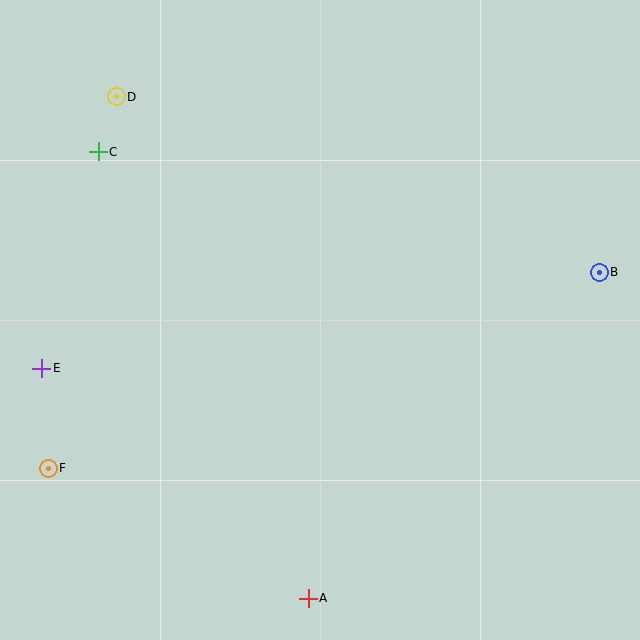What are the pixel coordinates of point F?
Point F is at (48, 468).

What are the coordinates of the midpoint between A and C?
The midpoint between A and C is at (203, 375).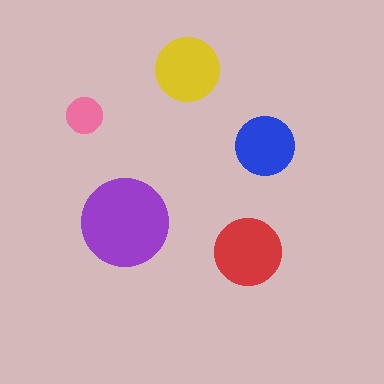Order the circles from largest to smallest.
the purple one, the red one, the yellow one, the blue one, the pink one.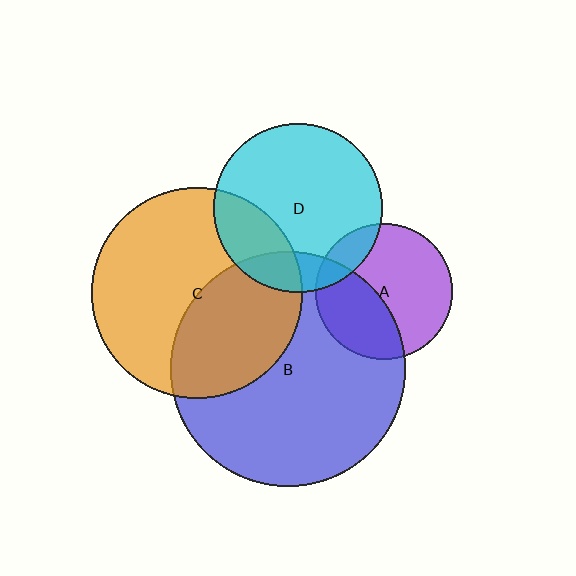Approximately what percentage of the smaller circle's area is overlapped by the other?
Approximately 40%.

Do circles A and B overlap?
Yes.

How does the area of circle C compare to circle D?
Approximately 1.6 times.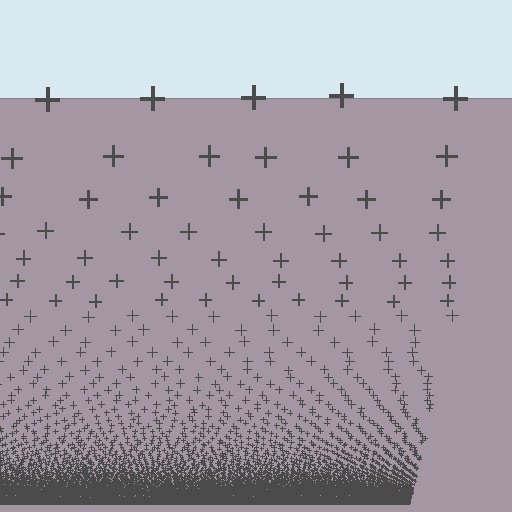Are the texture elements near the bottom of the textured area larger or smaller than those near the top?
Smaller. The gradient is inverted — elements near the bottom are smaller and denser.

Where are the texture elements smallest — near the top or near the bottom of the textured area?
Near the bottom.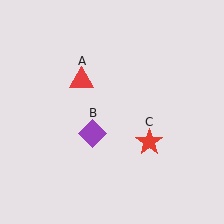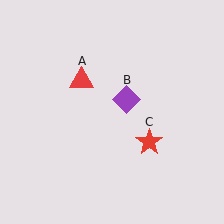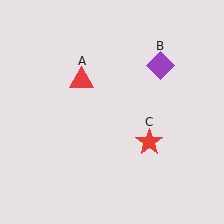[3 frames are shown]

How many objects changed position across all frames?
1 object changed position: purple diamond (object B).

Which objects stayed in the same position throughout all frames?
Red triangle (object A) and red star (object C) remained stationary.